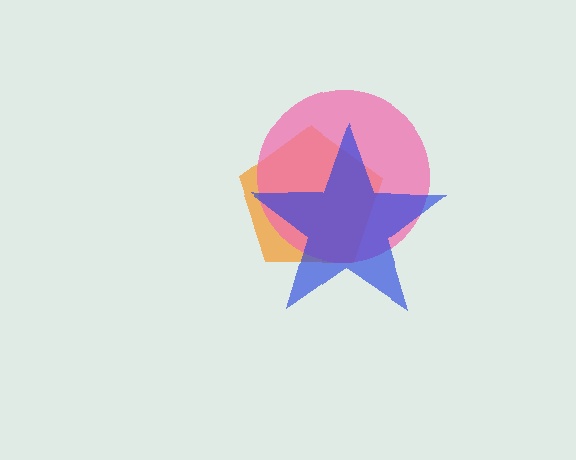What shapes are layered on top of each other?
The layered shapes are: an orange pentagon, a pink circle, a blue star.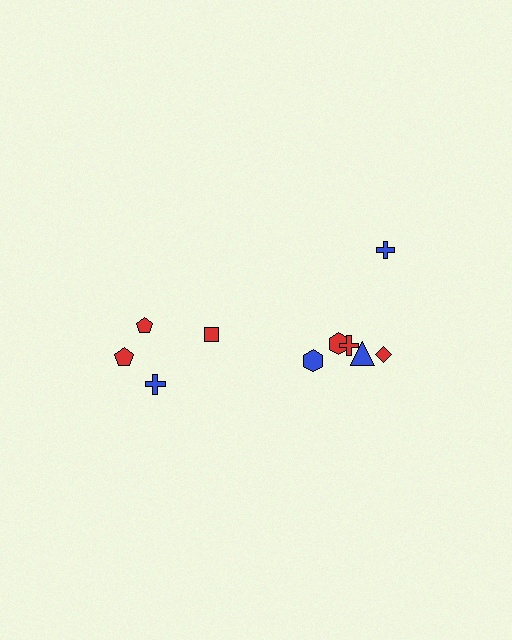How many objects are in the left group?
There are 4 objects.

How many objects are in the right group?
There are 6 objects.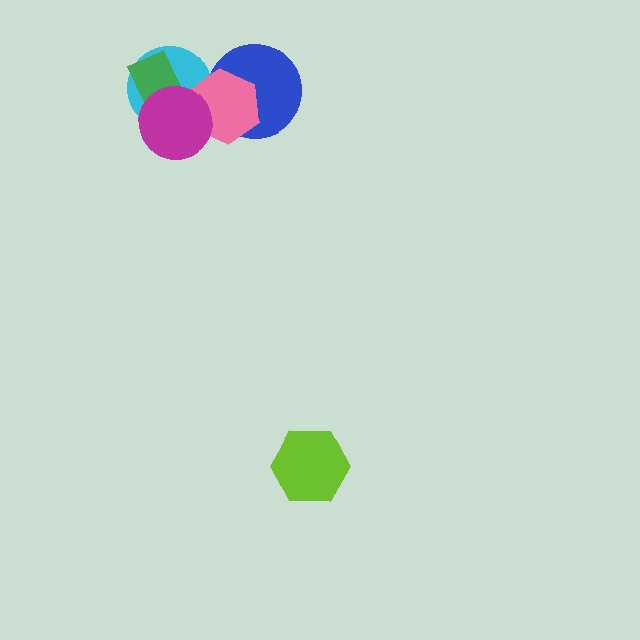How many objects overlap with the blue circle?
1 object overlaps with the blue circle.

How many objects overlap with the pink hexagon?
3 objects overlap with the pink hexagon.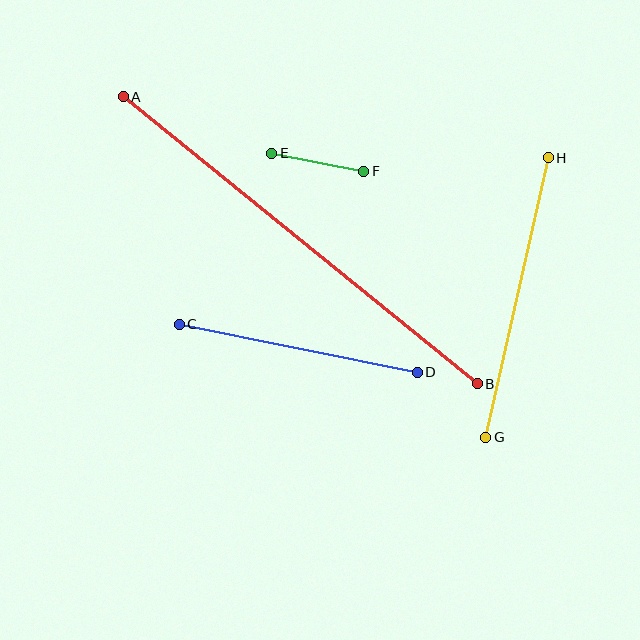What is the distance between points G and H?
The distance is approximately 286 pixels.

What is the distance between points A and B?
The distance is approximately 456 pixels.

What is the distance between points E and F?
The distance is approximately 94 pixels.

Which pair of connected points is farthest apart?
Points A and B are farthest apart.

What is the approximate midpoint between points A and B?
The midpoint is at approximately (300, 240) pixels.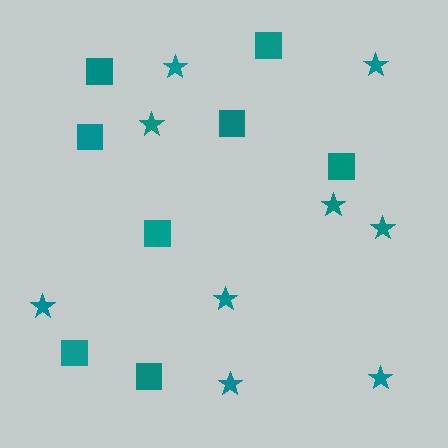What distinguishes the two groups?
There are 2 groups: one group of squares (8) and one group of stars (9).